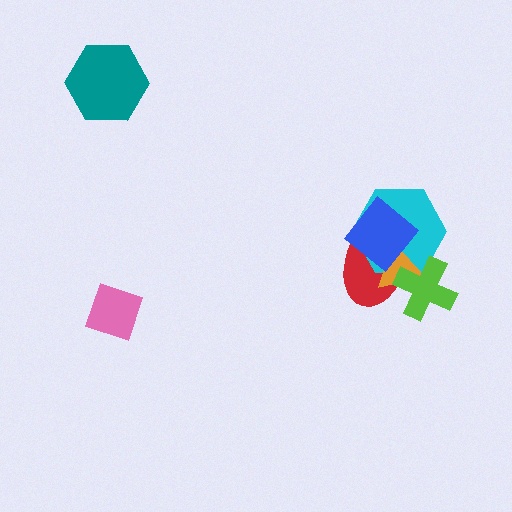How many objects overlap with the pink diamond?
0 objects overlap with the pink diamond.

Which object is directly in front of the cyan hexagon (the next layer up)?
The orange triangle is directly in front of the cyan hexagon.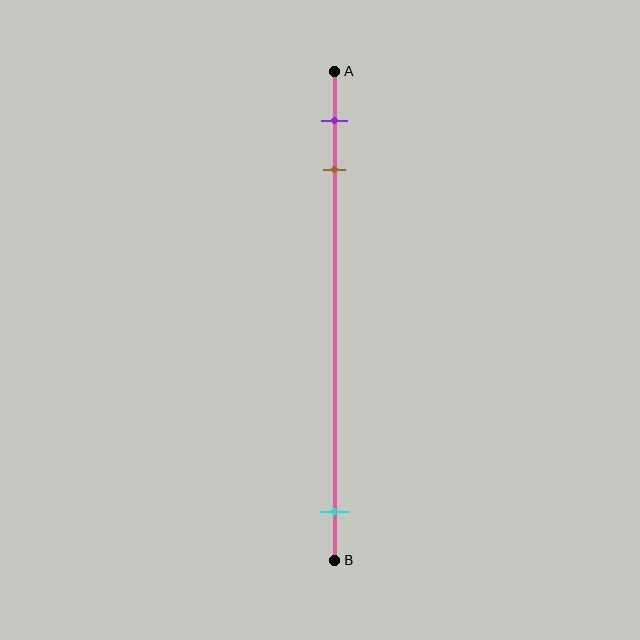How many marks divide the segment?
There are 3 marks dividing the segment.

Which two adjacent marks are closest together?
The purple and brown marks are the closest adjacent pair.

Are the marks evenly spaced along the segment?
No, the marks are not evenly spaced.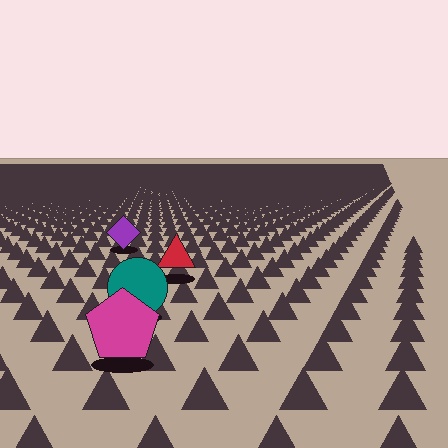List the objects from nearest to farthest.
From nearest to farthest: the magenta pentagon, the teal circle, the red triangle, the purple diamond.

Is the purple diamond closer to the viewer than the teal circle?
No. The teal circle is closer — you can tell from the texture gradient: the ground texture is coarser near it.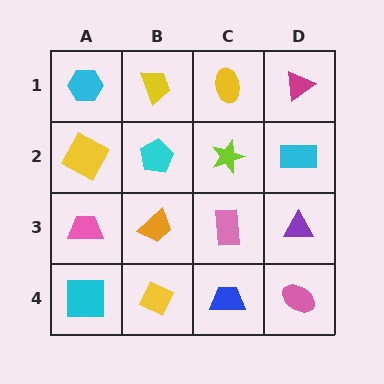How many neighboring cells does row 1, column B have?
3.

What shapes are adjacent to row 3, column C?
A lime star (row 2, column C), a blue trapezoid (row 4, column C), an orange trapezoid (row 3, column B), a purple triangle (row 3, column D).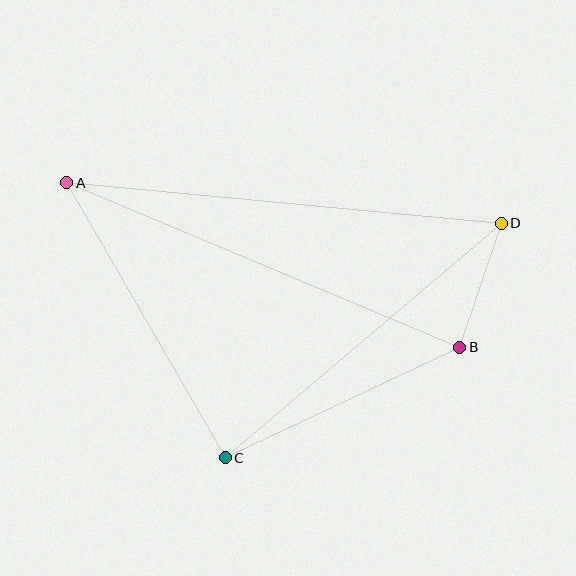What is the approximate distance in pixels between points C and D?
The distance between C and D is approximately 362 pixels.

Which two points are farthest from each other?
Points A and D are farthest from each other.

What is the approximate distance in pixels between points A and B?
The distance between A and B is approximately 426 pixels.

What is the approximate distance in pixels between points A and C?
The distance between A and C is approximately 317 pixels.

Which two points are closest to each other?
Points B and D are closest to each other.